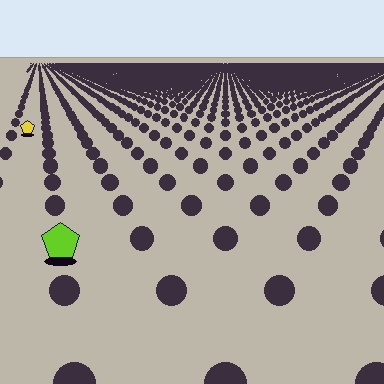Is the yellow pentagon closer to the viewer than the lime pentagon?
No. The lime pentagon is closer — you can tell from the texture gradient: the ground texture is coarser near it.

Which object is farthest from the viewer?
The yellow pentagon is farthest from the viewer. It appears smaller and the ground texture around it is denser.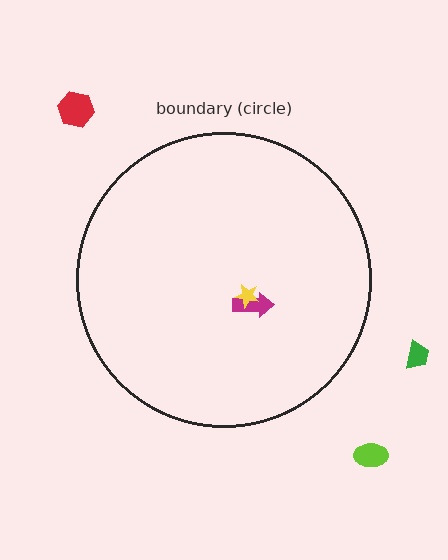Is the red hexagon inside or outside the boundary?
Outside.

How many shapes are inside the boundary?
2 inside, 3 outside.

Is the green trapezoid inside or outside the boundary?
Outside.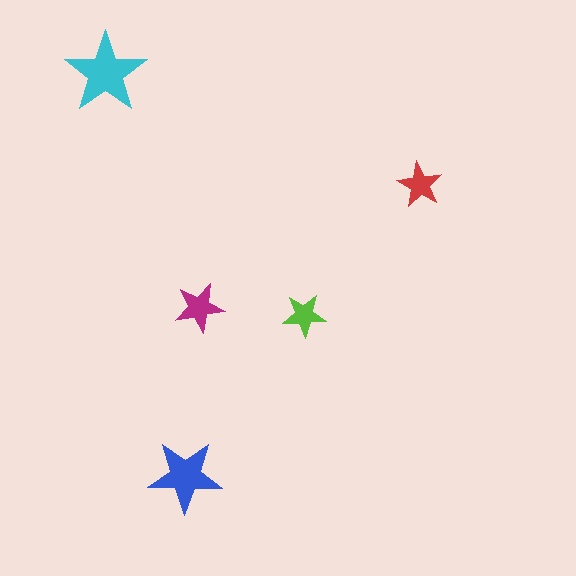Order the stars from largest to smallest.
the cyan one, the blue one, the magenta one, the red one, the lime one.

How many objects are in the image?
There are 5 objects in the image.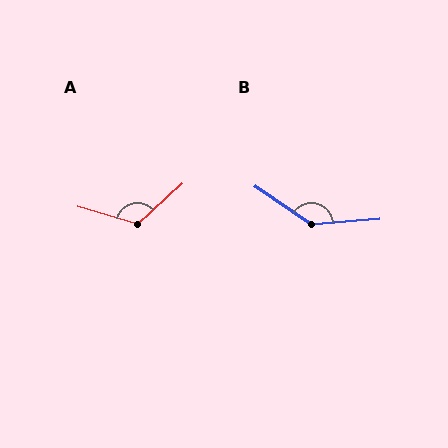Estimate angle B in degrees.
Approximately 141 degrees.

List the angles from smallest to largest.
A (121°), B (141°).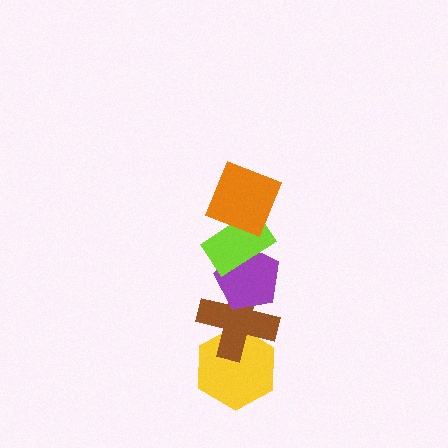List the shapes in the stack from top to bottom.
From top to bottom: the orange square, the lime rectangle, the purple pentagon, the brown cross, the yellow hexagon.